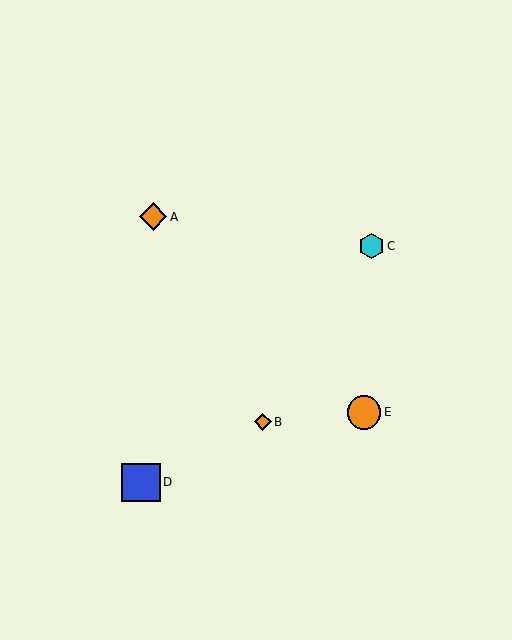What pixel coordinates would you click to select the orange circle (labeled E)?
Click at (364, 412) to select the orange circle E.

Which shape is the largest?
The blue square (labeled D) is the largest.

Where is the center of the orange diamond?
The center of the orange diamond is at (263, 422).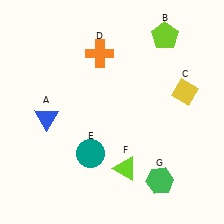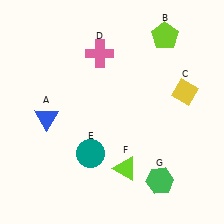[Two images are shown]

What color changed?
The cross (D) changed from orange in Image 1 to pink in Image 2.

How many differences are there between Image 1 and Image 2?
There is 1 difference between the two images.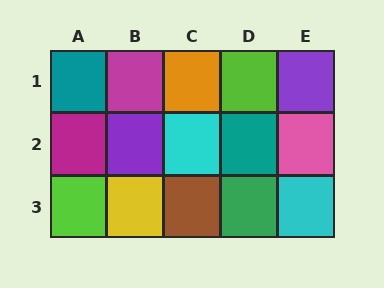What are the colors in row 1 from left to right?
Teal, magenta, orange, lime, purple.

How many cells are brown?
1 cell is brown.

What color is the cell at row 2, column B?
Purple.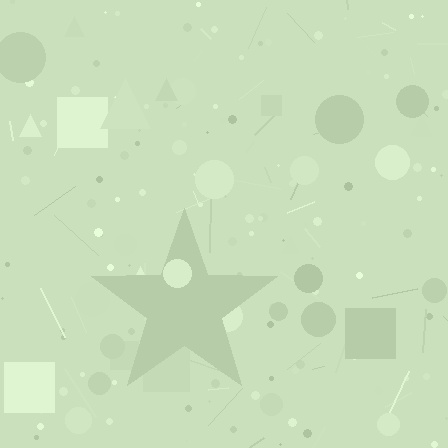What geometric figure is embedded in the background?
A star is embedded in the background.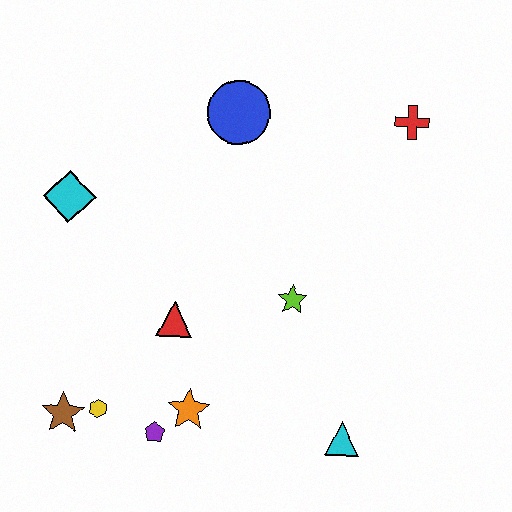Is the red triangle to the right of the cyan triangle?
No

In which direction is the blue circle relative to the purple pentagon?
The blue circle is above the purple pentagon.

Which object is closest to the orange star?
The purple pentagon is closest to the orange star.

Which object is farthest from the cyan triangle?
The cyan diamond is farthest from the cyan triangle.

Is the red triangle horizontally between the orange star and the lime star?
No